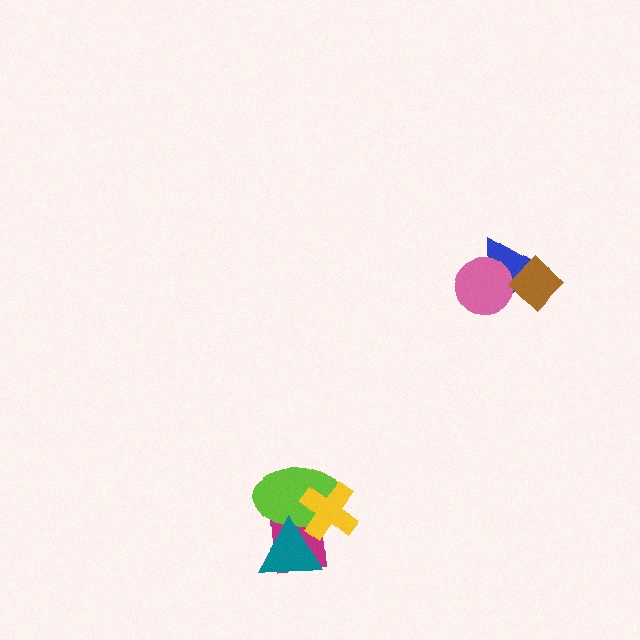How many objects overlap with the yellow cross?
3 objects overlap with the yellow cross.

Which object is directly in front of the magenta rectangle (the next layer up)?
The lime ellipse is directly in front of the magenta rectangle.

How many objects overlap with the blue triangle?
2 objects overlap with the blue triangle.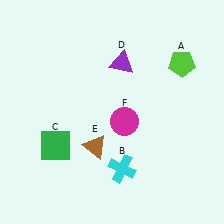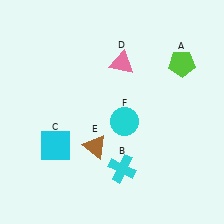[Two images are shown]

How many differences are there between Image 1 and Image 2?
There are 3 differences between the two images.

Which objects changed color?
C changed from green to cyan. D changed from purple to pink. F changed from magenta to cyan.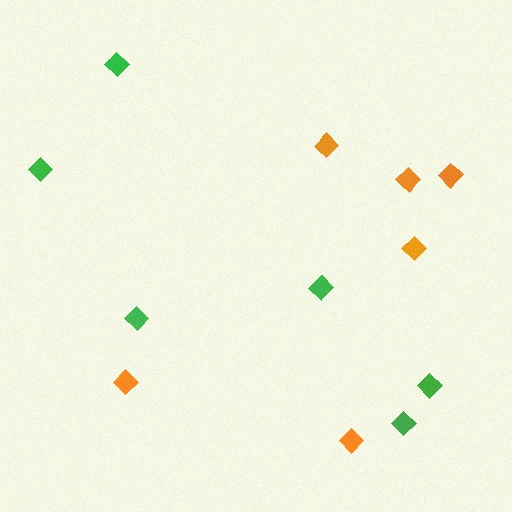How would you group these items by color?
There are 2 groups: one group of green diamonds (6) and one group of orange diamonds (6).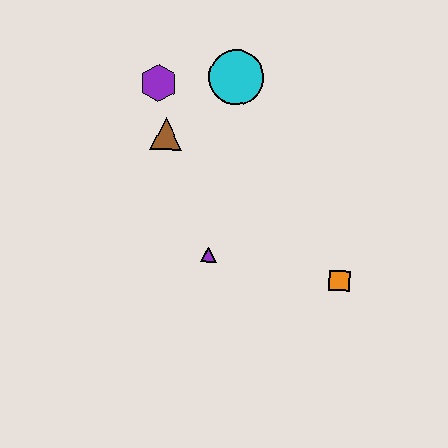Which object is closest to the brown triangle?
The purple hexagon is closest to the brown triangle.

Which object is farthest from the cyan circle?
The orange square is farthest from the cyan circle.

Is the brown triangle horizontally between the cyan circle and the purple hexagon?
Yes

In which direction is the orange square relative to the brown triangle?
The orange square is to the right of the brown triangle.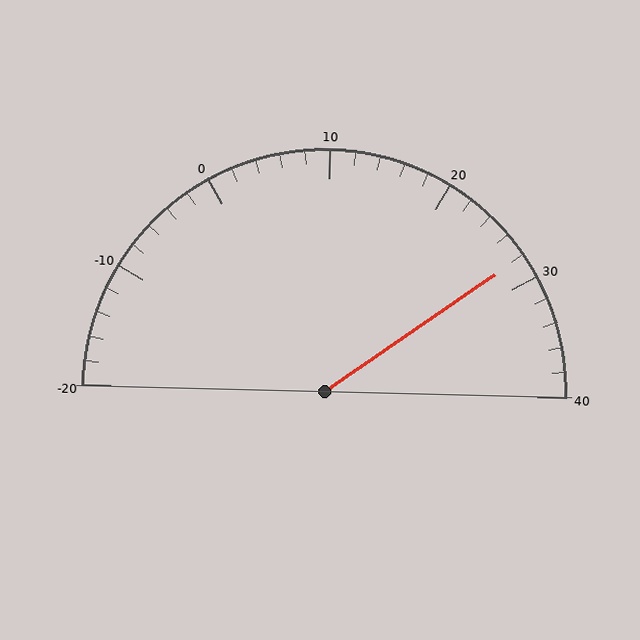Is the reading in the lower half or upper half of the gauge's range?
The reading is in the upper half of the range (-20 to 40).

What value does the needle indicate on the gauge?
The needle indicates approximately 28.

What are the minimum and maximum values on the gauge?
The gauge ranges from -20 to 40.